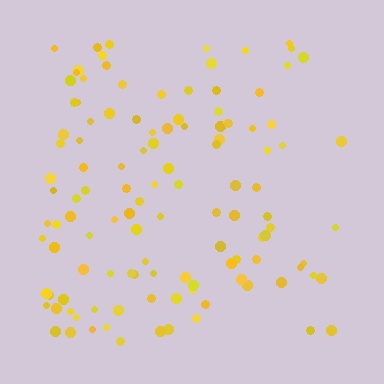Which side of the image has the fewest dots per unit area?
The right.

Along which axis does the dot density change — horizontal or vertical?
Horizontal.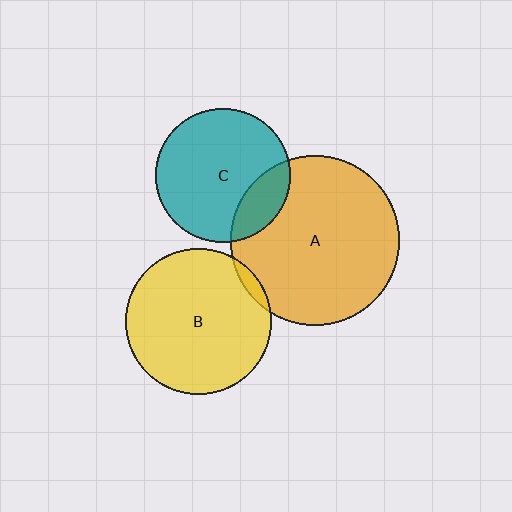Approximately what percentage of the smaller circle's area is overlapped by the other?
Approximately 20%.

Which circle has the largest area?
Circle A (orange).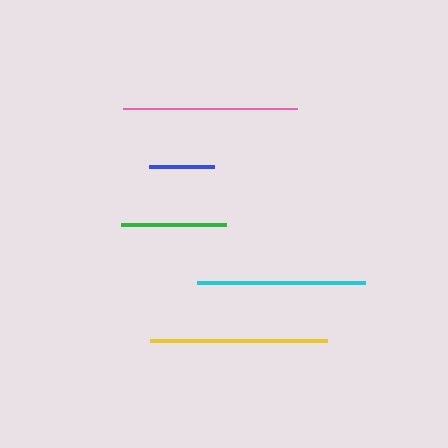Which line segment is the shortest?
The blue line is the shortest at approximately 64 pixels.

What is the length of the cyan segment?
The cyan segment is approximately 168 pixels long.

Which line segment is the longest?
The yellow line is the longest at approximately 177 pixels.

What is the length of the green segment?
The green segment is approximately 105 pixels long.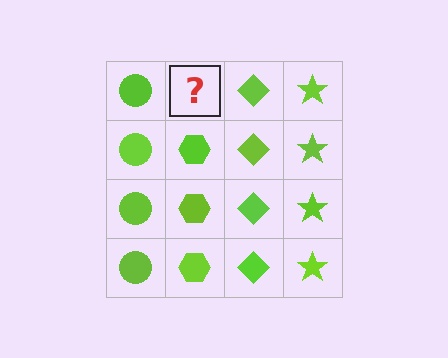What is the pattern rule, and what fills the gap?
The rule is that each column has a consistent shape. The gap should be filled with a lime hexagon.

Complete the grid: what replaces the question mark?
The question mark should be replaced with a lime hexagon.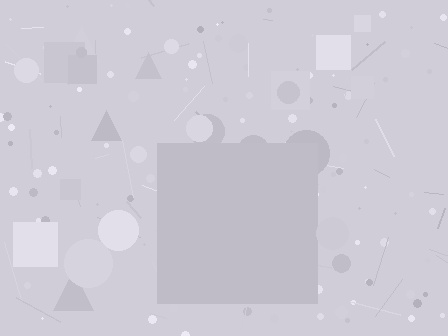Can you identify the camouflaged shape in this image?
The camouflaged shape is a square.